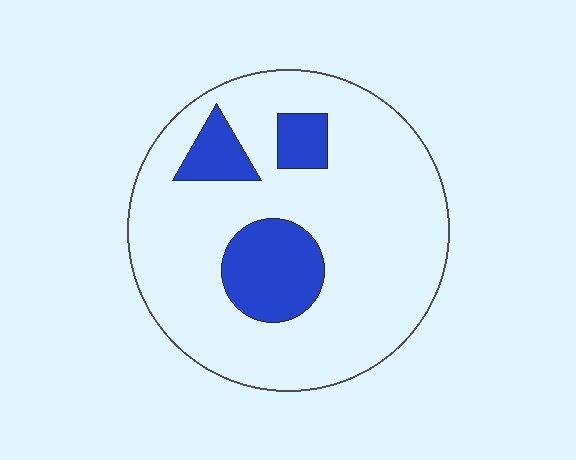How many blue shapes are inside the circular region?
3.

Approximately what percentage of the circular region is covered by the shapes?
Approximately 20%.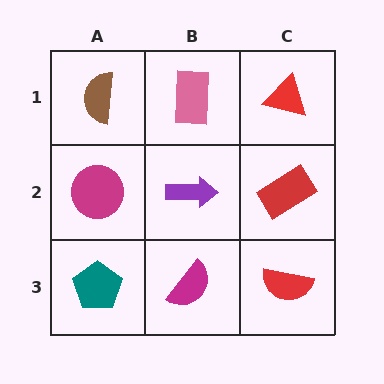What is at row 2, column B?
A purple arrow.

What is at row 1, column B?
A pink rectangle.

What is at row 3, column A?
A teal pentagon.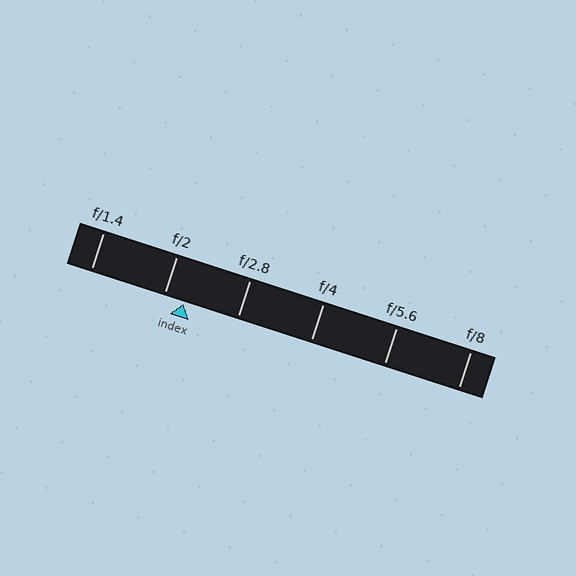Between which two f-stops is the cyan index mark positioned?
The index mark is between f/2 and f/2.8.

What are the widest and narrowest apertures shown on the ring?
The widest aperture shown is f/1.4 and the narrowest is f/8.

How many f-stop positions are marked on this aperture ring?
There are 6 f-stop positions marked.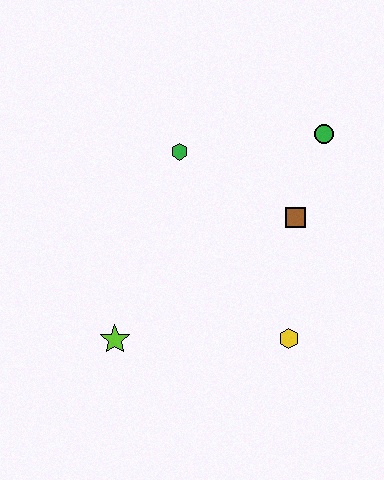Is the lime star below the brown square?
Yes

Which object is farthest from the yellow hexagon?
The green hexagon is farthest from the yellow hexagon.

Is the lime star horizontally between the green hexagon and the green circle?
No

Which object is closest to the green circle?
The brown square is closest to the green circle.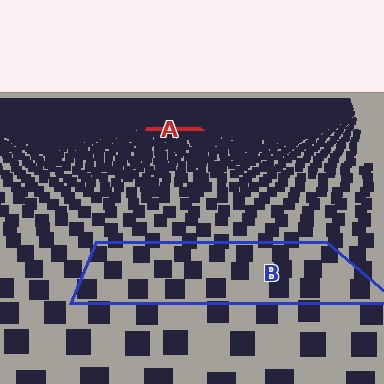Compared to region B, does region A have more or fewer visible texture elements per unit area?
Region A has more texture elements per unit area — they are packed more densely because it is farther away.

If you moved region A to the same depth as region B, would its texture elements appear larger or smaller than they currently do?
They would appear larger. At a closer depth, the same texture elements are projected at a bigger on-screen size.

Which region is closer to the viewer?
Region B is closer. The texture elements there are larger and more spread out.